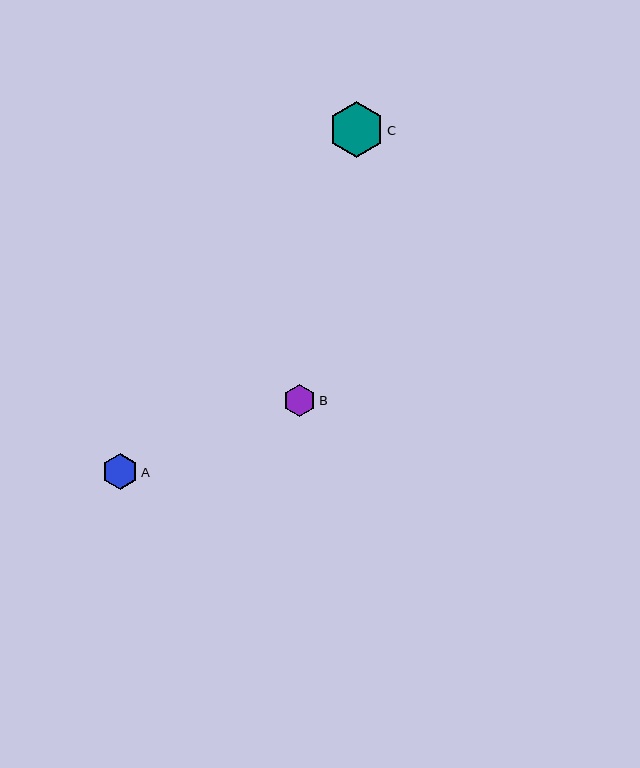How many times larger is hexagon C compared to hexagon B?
Hexagon C is approximately 1.7 times the size of hexagon B.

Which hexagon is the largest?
Hexagon C is the largest with a size of approximately 56 pixels.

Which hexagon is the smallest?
Hexagon B is the smallest with a size of approximately 33 pixels.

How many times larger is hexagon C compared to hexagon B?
Hexagon C is approximately 1.7 times the size of hexagon B.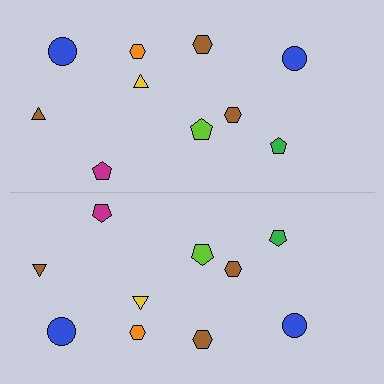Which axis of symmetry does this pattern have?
The pattern has a horizontal axis of symmetry running through the center of the image.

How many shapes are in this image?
There are 20 shapes in this image.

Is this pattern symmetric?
Yes, this pattern has bilateral (reflection) symmetry.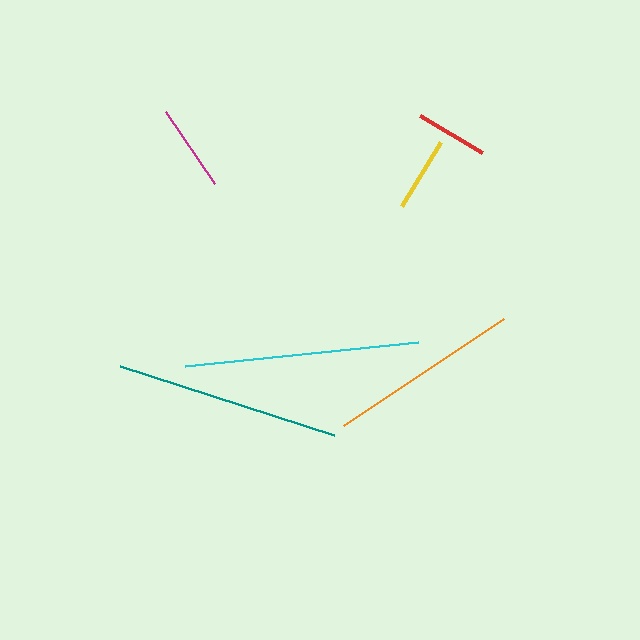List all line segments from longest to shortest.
From longest to shortest: cyan, teal, orange, magenta, yellow, red.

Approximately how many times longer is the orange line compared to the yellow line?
The orange line is approximately 2.6 times the length of the yellow line.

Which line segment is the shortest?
The red line is the shortest at approximately 72 pixels.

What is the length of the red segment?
The red segment is approximately 72 pixels long.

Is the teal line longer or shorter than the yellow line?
The teal line is longer than the yellow line.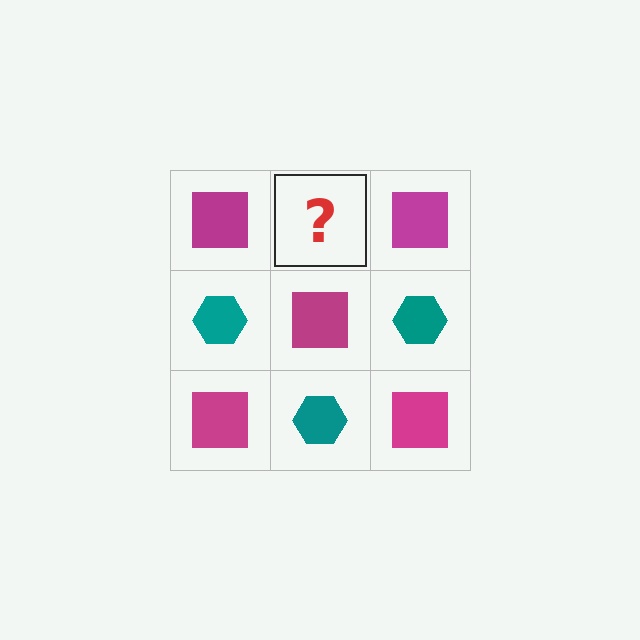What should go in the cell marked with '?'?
The missing cell should contain a teal hexagon.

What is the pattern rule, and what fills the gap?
The rule is that it alternates magenta square and teal hexagon in a checkerboard pattern. The gap should be filled with a teal hexagon.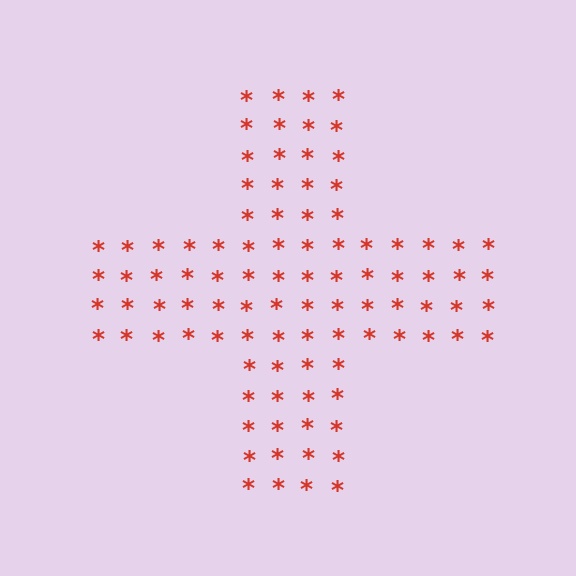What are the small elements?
The small elements are asterisks.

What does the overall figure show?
The overall figure shows a cross.